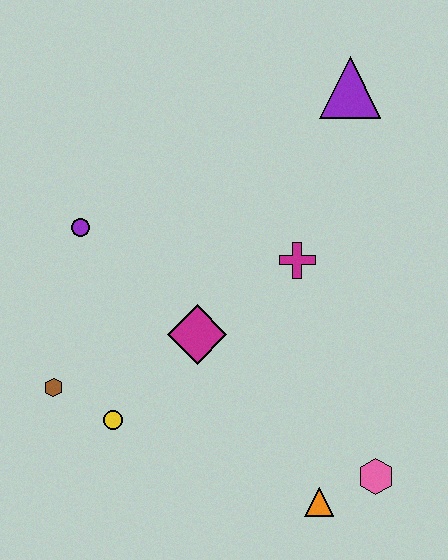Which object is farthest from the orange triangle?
The purple triangle is farthest from the orange triangle.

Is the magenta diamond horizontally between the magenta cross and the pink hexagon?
No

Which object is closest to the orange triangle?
The pink hexagon is closest to the orange triangle.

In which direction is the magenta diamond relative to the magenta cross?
The magenta diamond is to the left of the magenta cross.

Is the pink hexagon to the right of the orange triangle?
Yes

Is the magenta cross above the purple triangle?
No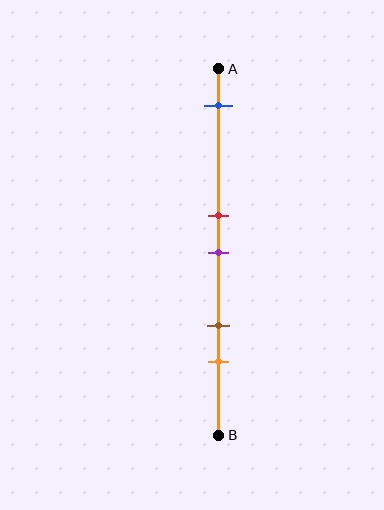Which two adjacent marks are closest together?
The red and purple marks are the closest adjacent pair.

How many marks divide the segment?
There are 5 marks dividing the segment.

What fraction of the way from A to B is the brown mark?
The brown mark is approximately 70% (0.7) of the way from A to B.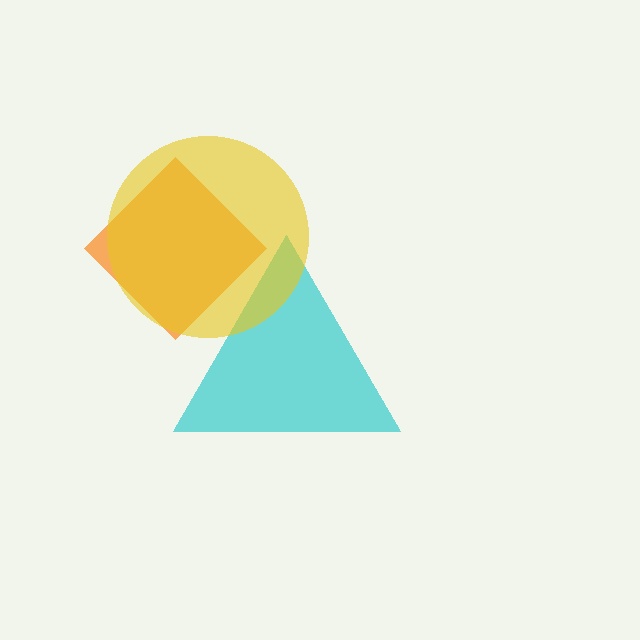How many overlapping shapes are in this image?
There are 3 overlapping shapes in the image.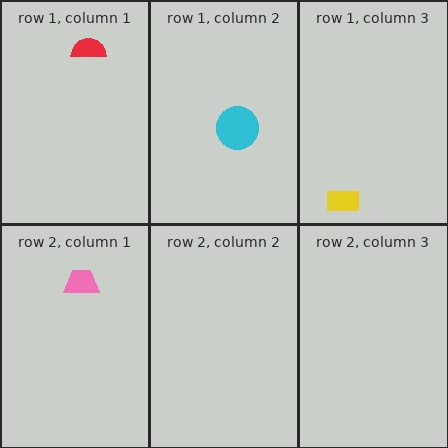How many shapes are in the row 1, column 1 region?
1.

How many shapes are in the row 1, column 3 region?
1.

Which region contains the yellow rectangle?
The row 1, column 3 region.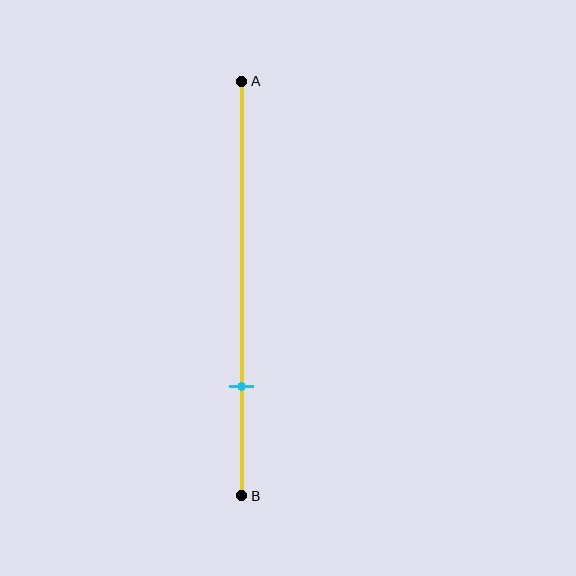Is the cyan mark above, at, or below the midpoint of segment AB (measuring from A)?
The cyan mark is below the midpoint of segment AB.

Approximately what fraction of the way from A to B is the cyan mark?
The cyan mark is approximately 75% of the way from A to B.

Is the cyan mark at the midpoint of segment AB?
No, the mark is at about 75% from A, not at the 50% midpoint.